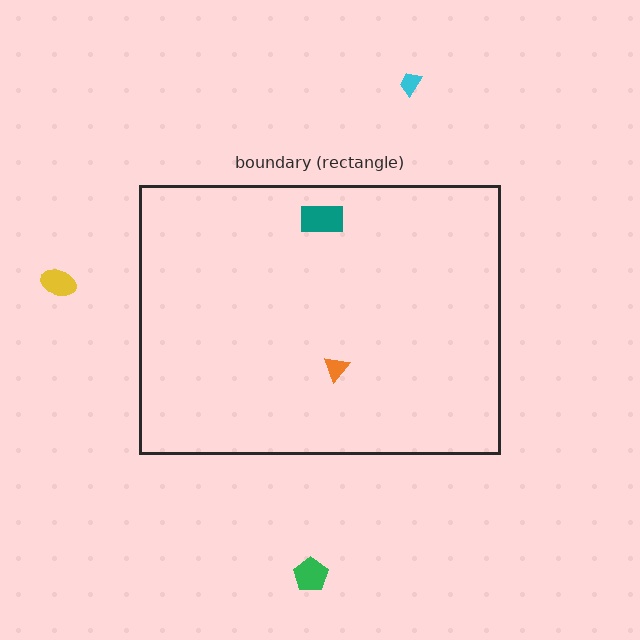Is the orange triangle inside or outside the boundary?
Inside.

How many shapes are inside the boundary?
2 inside, 3 outside.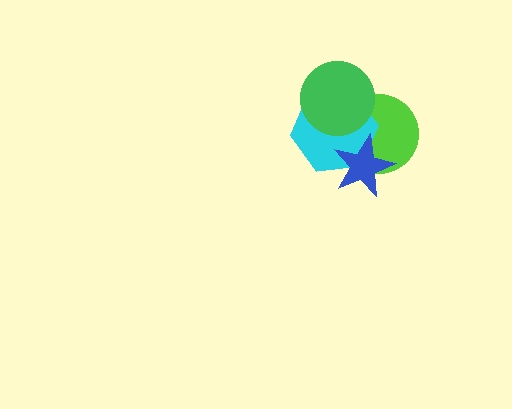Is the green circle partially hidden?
No, no other shape covers it.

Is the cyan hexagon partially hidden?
Yes, it is partially covered by another shape.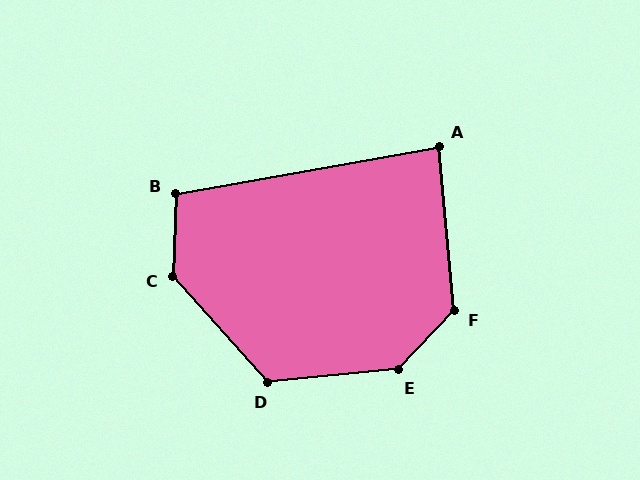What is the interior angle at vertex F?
Approximately 132 degrees (obtuse).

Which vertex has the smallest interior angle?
A, at approximately 85 degrees.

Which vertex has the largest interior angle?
E, at approximately 139 degrees.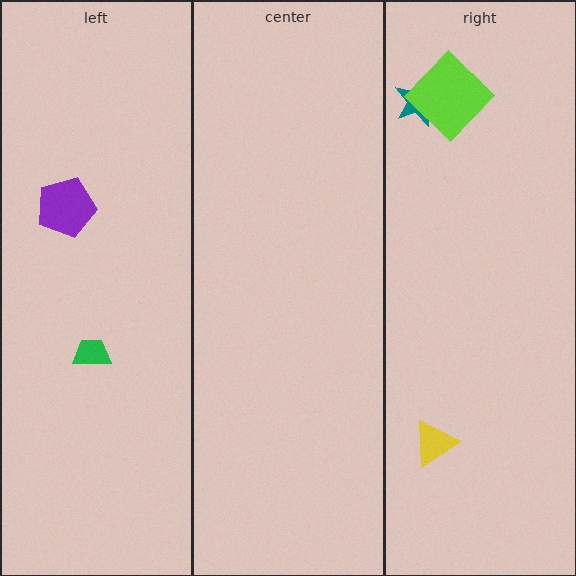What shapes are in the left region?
The purple pentagon, the green trapezoid.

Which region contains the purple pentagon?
The left region.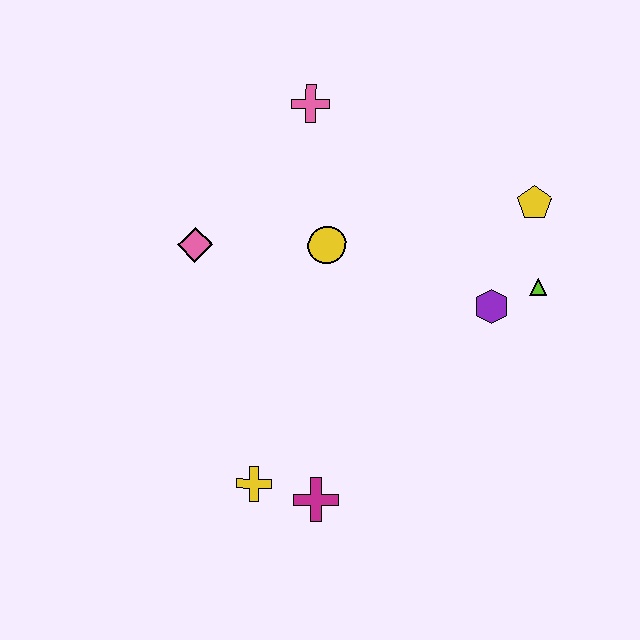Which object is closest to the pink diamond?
The yellow circle is closest to the pink diamond.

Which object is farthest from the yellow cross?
The yellow pentagon is farthest from the yellow cross.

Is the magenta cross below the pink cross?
Yes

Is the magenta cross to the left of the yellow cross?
No